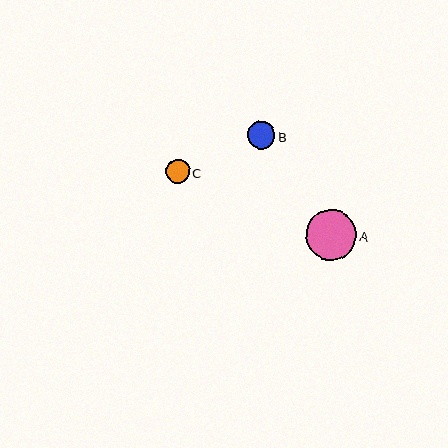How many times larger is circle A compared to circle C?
Circle A is approximately 2.1 times the size of circle C.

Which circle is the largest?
Circle A is the largest with a size of approximately 50 pixels.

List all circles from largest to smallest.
From largest to smallest: A, B, C.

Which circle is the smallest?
Circle C is the smallest with a size of approximately 24 pixels.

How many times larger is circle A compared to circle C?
Circle A is approximately 2.1 times the size of circle C.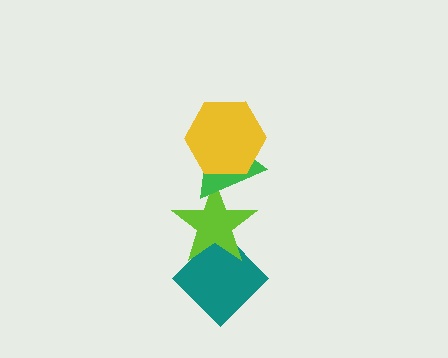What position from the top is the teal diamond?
The teal diamond is 4th from the top.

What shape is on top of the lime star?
The green triangle is on top of the lime star.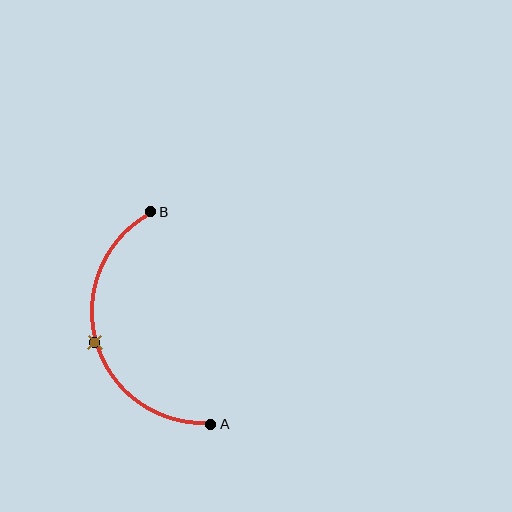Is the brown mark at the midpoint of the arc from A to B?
Yes. The brown mark lies on the arc at equal arc-length from both A and B — it is the arc midpoint.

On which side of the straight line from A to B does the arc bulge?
The arc bulges to the left of the straight line connecting A and B.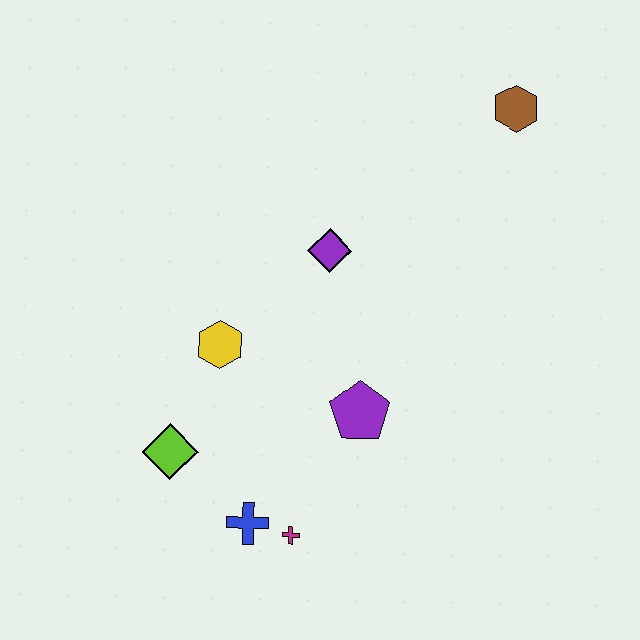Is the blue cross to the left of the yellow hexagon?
No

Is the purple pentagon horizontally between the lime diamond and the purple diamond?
No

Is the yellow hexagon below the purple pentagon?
No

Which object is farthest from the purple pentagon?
The brown hexagon is farthest from the purple pentagon.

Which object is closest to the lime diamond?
The blue cross is closest to the lime diamond.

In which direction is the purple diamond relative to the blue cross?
The purple diamond is above the blue cross.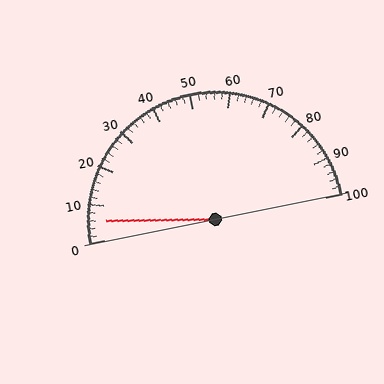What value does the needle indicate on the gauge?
The needle indicates approximately 6.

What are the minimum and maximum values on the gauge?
The gauge ranges from 0 to 100.